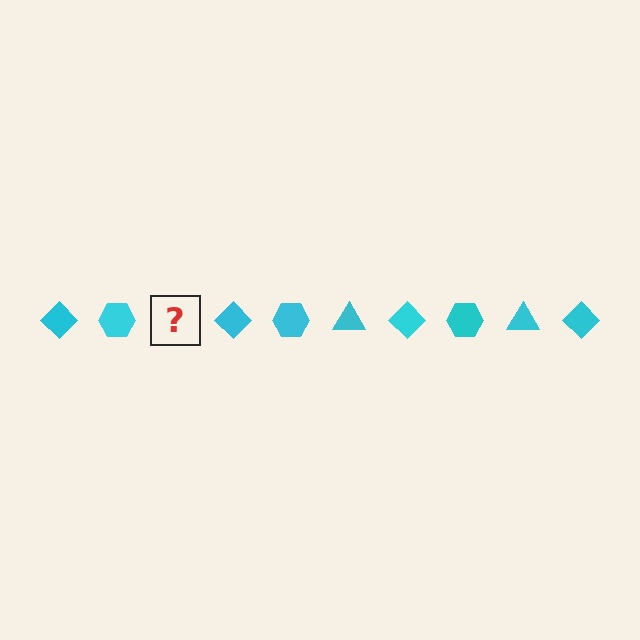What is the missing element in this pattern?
The missing element is a cyan triangle.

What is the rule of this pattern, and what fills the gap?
The rule is that the pattern cycles through diamond, hexagon, triangle shapes in cyan. The gap should be filled with a cyan triangle.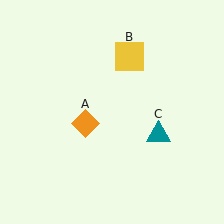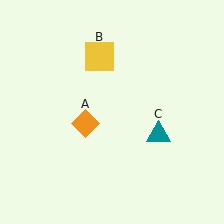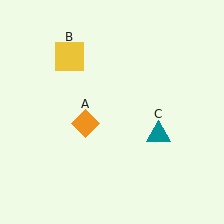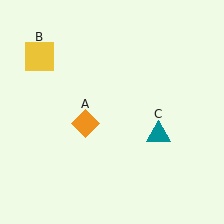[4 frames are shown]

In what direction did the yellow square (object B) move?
The yellow square (object B) moved left.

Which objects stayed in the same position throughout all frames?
Orange diamond (object A) and teal triangle (object C) remained stationary.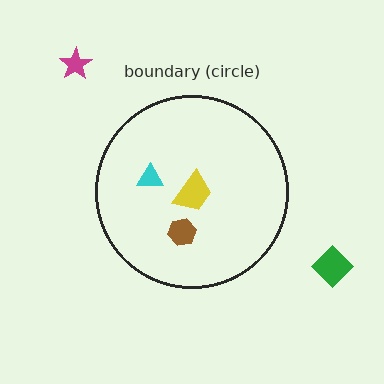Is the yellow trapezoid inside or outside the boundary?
Inside.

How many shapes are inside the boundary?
3 inside, 2 outside.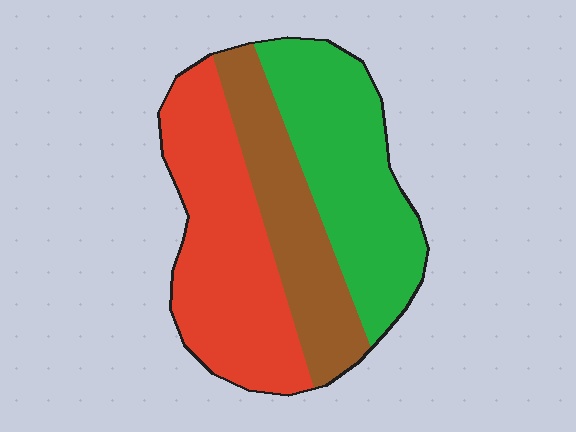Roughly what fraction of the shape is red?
Red covers around 40% of the shape.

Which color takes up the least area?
Brown, at roughly 25%.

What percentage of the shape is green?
Green covers 35% of the shape.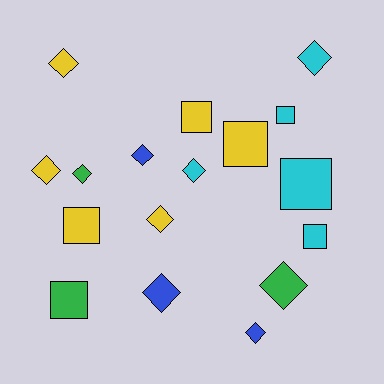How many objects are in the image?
There are 17 objects.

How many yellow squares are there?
There are 3 yellow squares.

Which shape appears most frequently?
Diamond, with 10 objects.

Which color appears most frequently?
Yellow, with 6 objects.